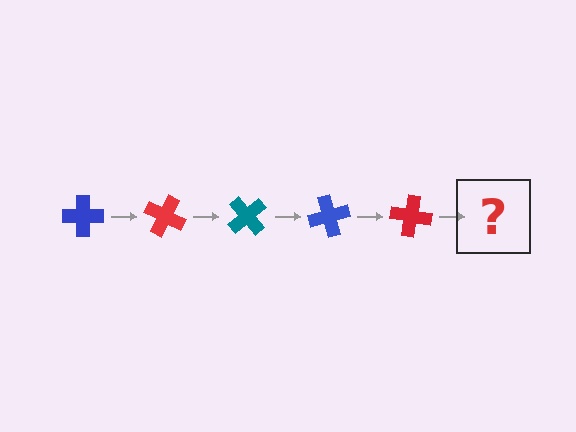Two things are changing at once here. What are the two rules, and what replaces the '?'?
The two rules are that it rotates 25 degrees each step and the color cycles through blue, red, and teal. The '?' should be a teal cross, rotated 125 degrees from the start.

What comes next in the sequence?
The next element should be a teal cross, rotated 125 degrees from the start.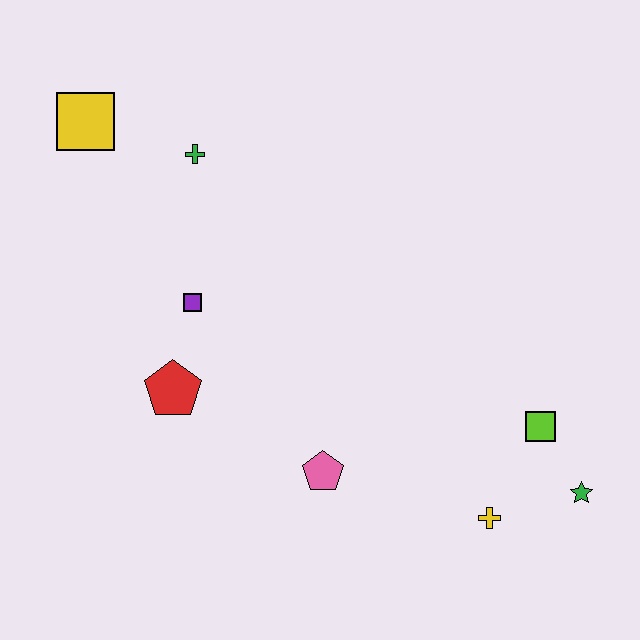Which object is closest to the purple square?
The red pentagon is closest to the purple square.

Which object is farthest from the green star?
The yellow square is farthest from the green star.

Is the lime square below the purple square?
Yes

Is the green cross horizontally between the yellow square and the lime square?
Yes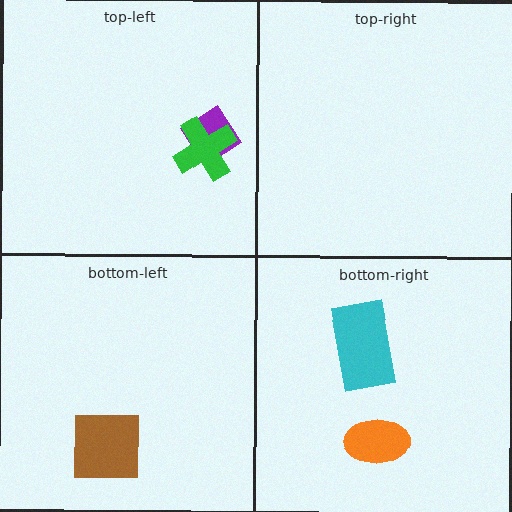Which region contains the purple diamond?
The top-left region.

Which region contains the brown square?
The bottom-left region.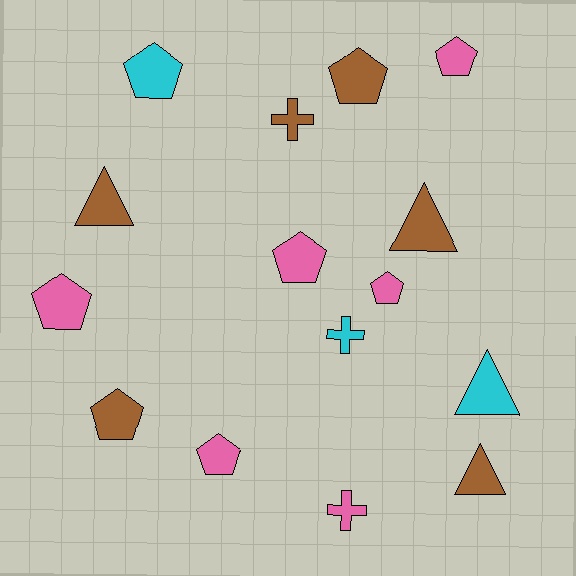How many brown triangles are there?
There are 3 brown triangles.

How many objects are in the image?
There are 15 objects.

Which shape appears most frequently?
Pentagon, with 8 objects.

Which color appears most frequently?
Pink, with 6 objects.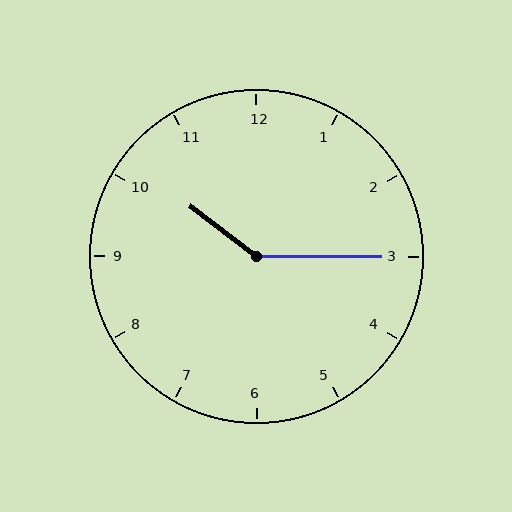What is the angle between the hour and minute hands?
Approximately 142 degrees.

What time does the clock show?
10:15.